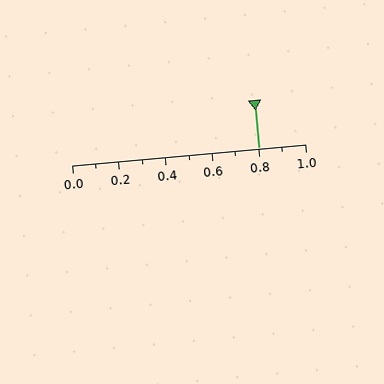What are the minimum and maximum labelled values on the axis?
The axis runs from 0.0 to 1.0.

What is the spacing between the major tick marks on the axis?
The major ticks are spaced 0.2 apart.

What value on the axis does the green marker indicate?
The marker indicates approximately 0.8.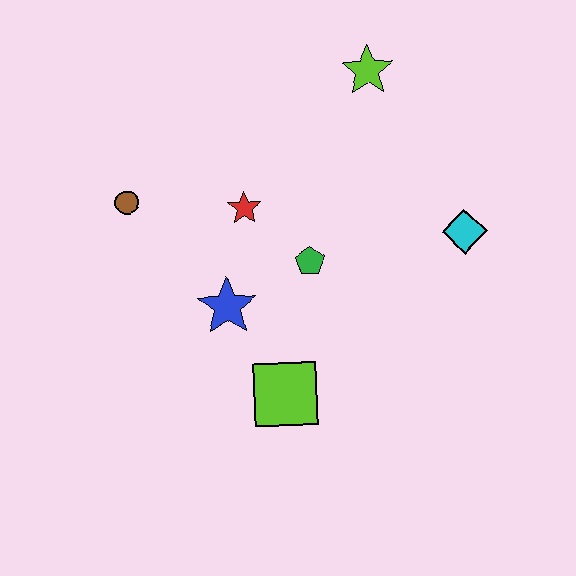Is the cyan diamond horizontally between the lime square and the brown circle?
No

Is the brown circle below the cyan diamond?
No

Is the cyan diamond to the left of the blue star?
No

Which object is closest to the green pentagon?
The red star is closest to the green pentagon.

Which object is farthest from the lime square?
The lime star is farthest from the lime square.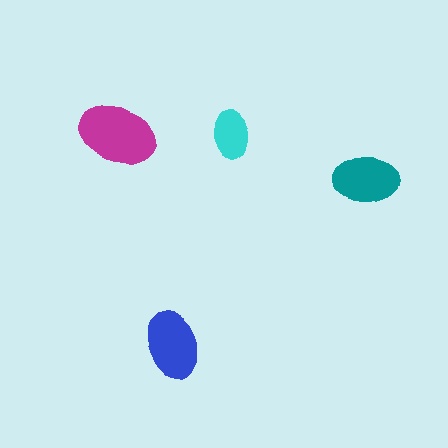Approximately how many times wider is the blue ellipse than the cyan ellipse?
About 1.5 times wider.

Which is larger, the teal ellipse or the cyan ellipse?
The teal one.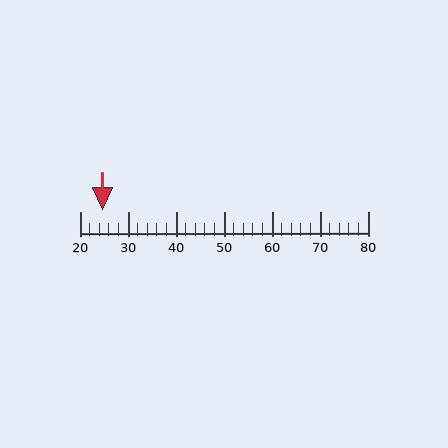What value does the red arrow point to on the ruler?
The red arrow points to approximately 25.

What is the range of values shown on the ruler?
The ruler shows values from 20 to 80.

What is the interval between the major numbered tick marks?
The major tick marks are spaced 10 units apart.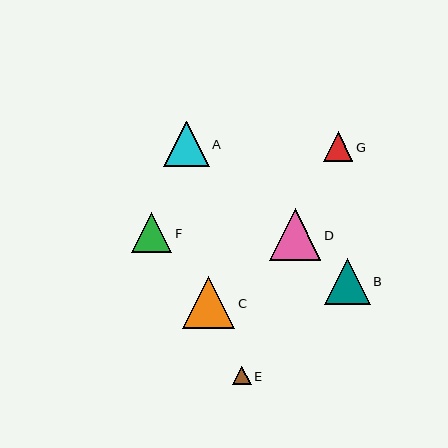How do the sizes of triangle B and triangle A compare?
Triangle B and triangle A are approximately the same size.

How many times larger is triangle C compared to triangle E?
Triangle C is approximately 2.8 times the size of triangle E.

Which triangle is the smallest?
Triangle E is the smallest with a size of approximately 18 pixels.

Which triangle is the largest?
Triangle C is the largest with a size of approximately 52 pixels.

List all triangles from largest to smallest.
From largest to smallest: C, D, B, A, F, G, E.